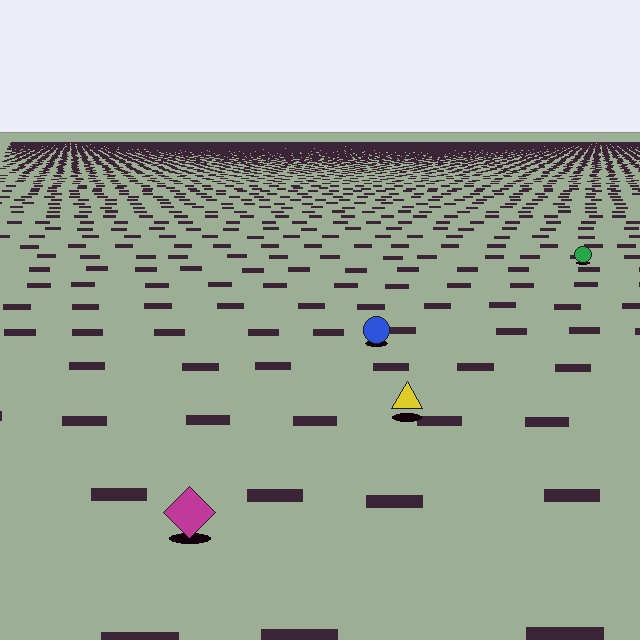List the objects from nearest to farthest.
From nearest to farthest: the magenta diamond, the yellow triangle, the blue circle, the green circle.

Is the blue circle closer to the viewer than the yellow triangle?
No. The yellow triangle is closer — you can tell from the texture gradient: the ground texture is coarser near it.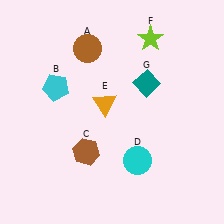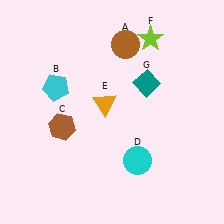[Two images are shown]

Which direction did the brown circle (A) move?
The brown circle (A) moved right.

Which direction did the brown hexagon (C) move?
The brown hexagon (C) moved up.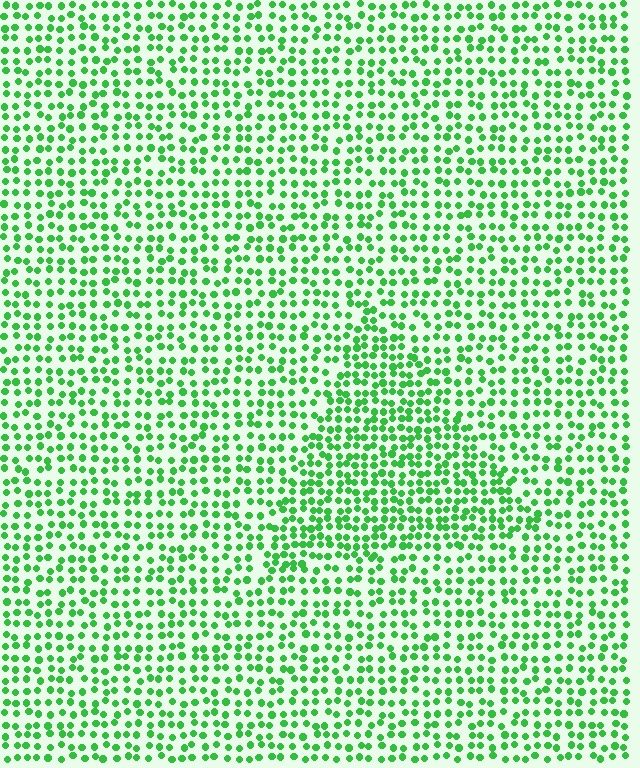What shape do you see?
I see a triangle.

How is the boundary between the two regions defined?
The boundary is defined by a change in element density (approximately 1.5x ratio). All elements are the same color, size, and shape.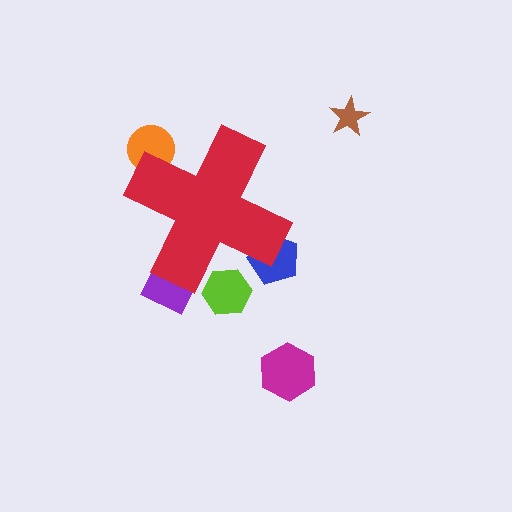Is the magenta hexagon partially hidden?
No, the magenta hexagon is fully visible.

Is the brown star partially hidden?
No, the brown star is fully visible.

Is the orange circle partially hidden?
Yes, the orange circle is partially hidden behind the red cross.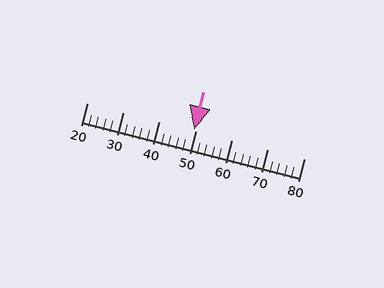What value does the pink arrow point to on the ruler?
The pink arrow points to approximately 50.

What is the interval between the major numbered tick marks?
The major tick marks are spaced 10 units apart.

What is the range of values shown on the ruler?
The ruler shows values from 20 to 80.